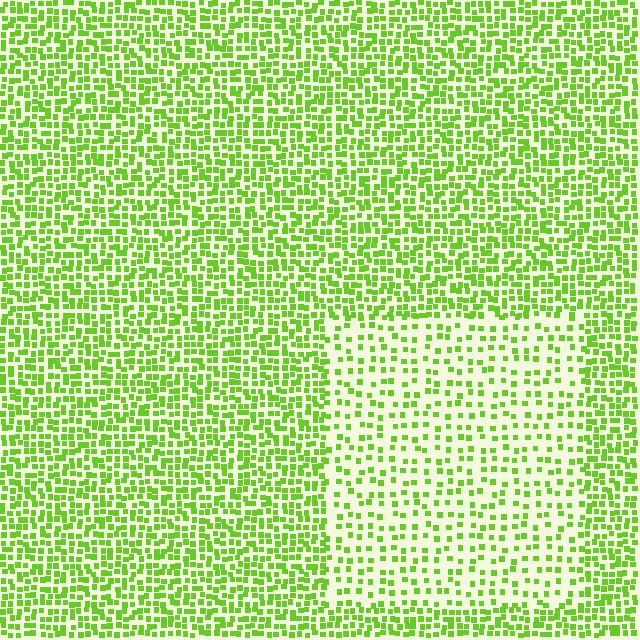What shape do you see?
I see a rectangle.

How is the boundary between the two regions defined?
The boundary is defined by a change in element density (approximately 2.1x ratio). All elements are the same color, size, and shape.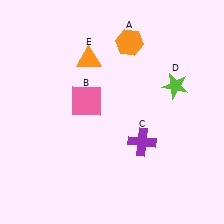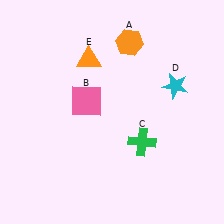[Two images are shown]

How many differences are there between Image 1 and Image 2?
There are 2 differences between the two images.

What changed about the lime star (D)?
In Image 1, D is lime. In Image 2, it changed to cyan.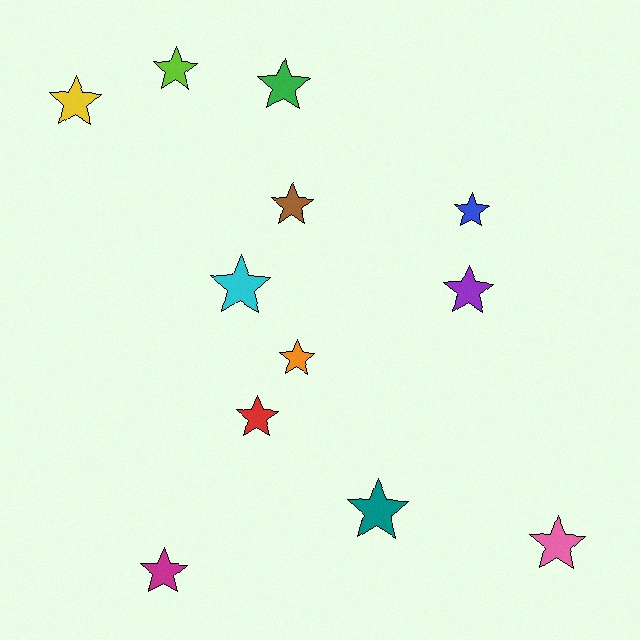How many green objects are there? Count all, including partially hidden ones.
There is 1 green object.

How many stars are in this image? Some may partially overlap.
There are 12 stars.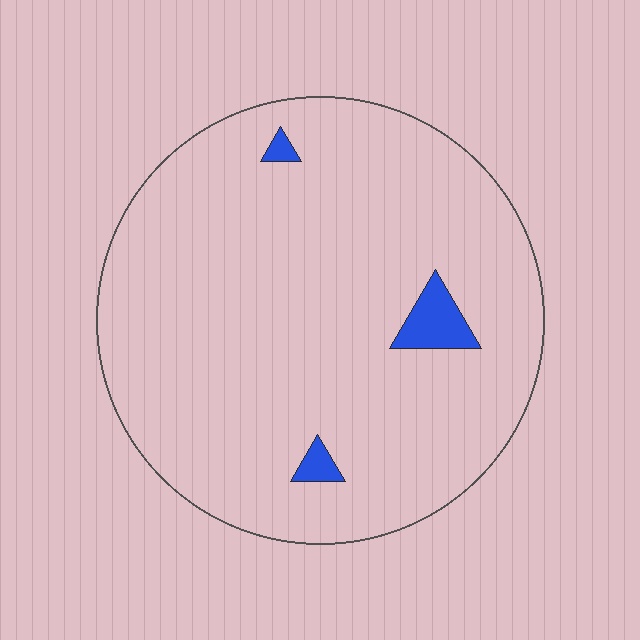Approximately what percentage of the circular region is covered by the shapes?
Approximately 5%.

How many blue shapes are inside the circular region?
3.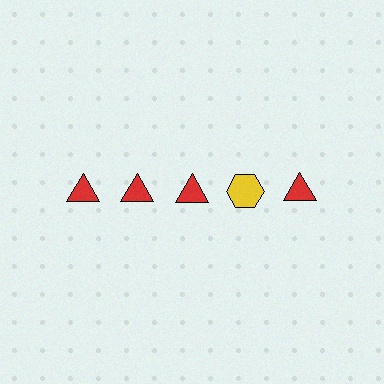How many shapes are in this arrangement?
There are 5 shapes arranged in a grid pattern.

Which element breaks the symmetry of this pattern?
The yellow hexagon in the top row, second from right column breaks the symmetry. All other shapes are red triangles.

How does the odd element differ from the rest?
It differs in both color (yellow instead of red) and shape (hexagon instead of triangle).